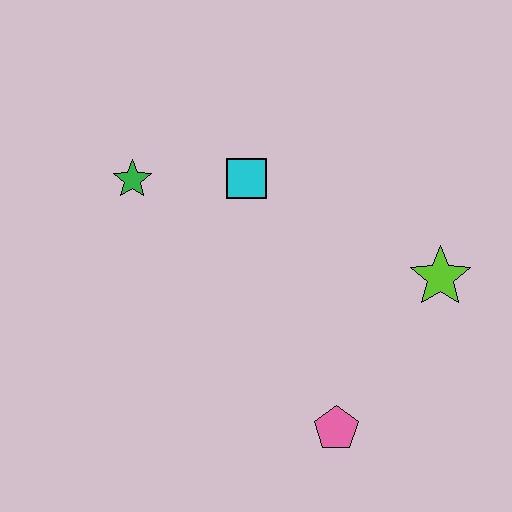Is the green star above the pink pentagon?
Yes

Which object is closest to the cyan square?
The green star is closest to the cyan square.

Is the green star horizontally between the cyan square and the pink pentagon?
No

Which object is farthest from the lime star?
The green star is farthest from the lime star.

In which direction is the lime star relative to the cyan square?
The lime star is to the right of the cyan square.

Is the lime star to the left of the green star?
No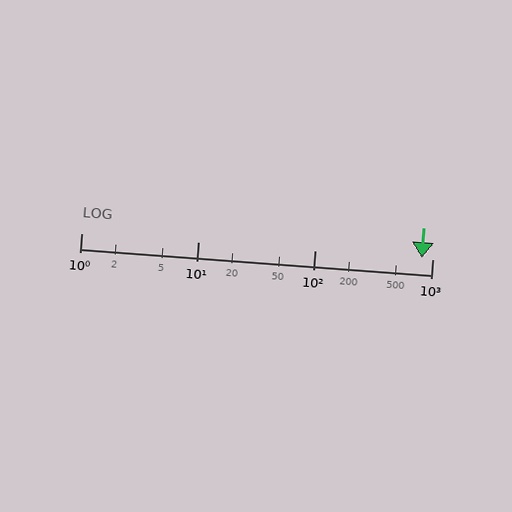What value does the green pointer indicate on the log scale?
The pointer indicates approximately 810.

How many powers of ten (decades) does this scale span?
The scale spans 3 decades, from 1 to 1000.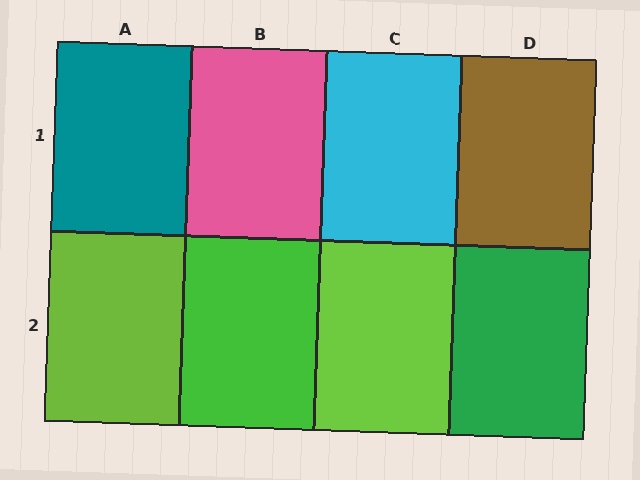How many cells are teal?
1 cell is teal.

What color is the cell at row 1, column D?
Brown.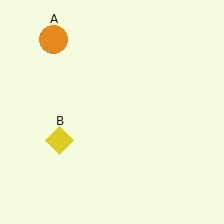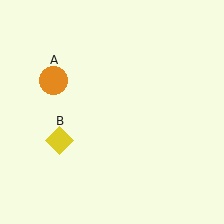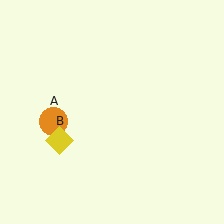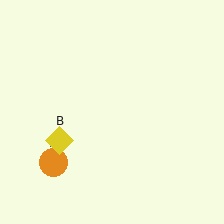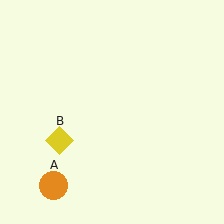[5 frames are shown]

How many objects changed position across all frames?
1 object changed position: orange circle (object A).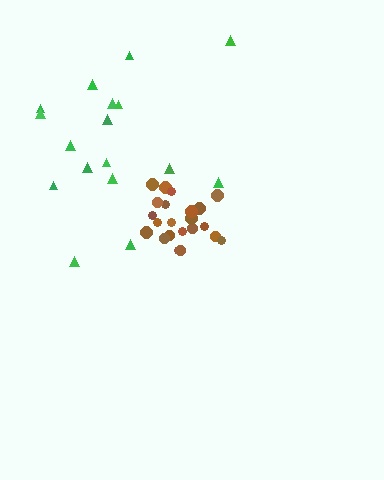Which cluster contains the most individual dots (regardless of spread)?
Brown (22).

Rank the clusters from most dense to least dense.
brown, green.